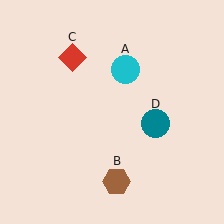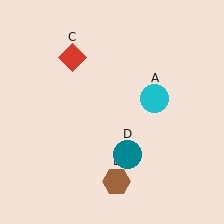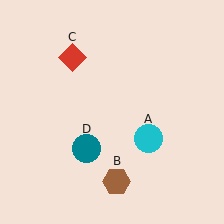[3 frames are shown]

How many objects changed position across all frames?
2 objects changed position: cyan circle (object A), teal circle (object D).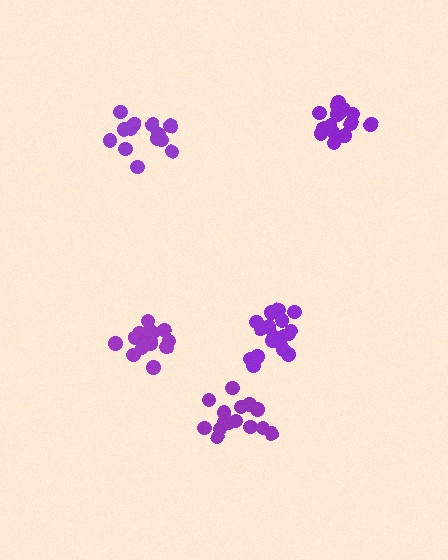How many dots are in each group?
Group 1: 15 dots, Group 2: 19 dots, Group 3: 15 dots, Group 4: 19 dots, Group 5: 15 dots (83 total).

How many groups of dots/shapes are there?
There are 5 groups.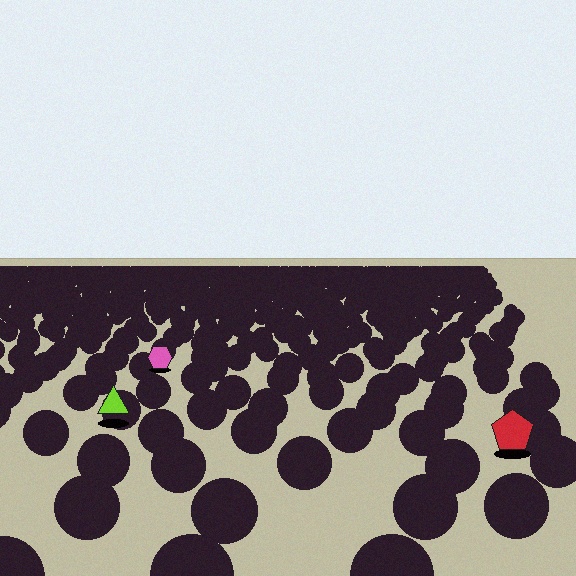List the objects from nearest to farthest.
From nearest to farthest: the red pentagon, the lime triangle, the pink hexagon.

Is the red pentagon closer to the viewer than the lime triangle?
Yes. The red pentagon is closer — you can tell from the texture gradient: the ground texture is coarser near it.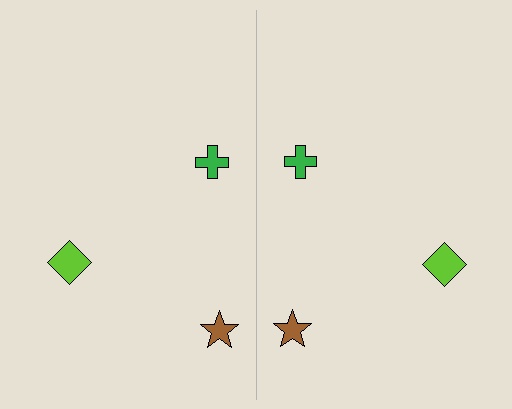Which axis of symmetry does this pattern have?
The pattern has a vertical axis of symmetry running through the center of the image.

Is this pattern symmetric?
Yes, this pattern has bilateral (reflection) symmetry.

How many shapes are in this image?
There are 6 shapes in this image.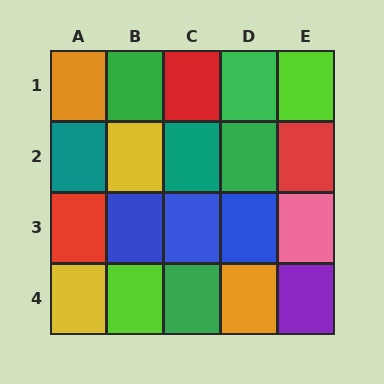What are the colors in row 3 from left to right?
Red, blue, blue, blue, pink.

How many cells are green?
4 cells are green.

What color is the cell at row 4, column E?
Purple.